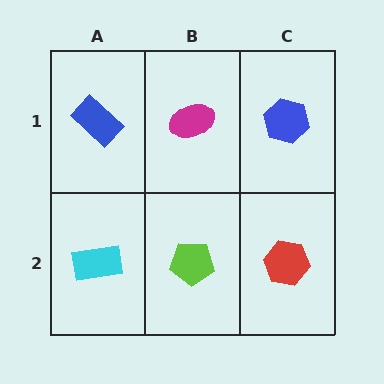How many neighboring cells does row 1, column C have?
2.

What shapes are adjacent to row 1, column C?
A red hexagon (row 2, column C), a magenta ellipse (row 1, column B).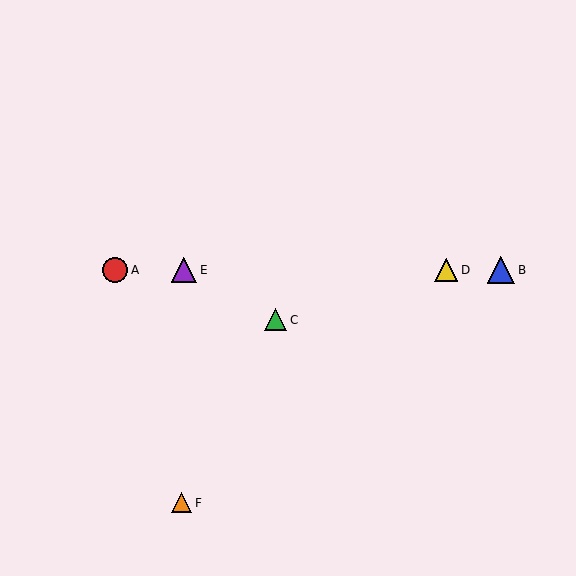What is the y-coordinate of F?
Object F is at y≈503.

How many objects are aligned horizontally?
4 objects (A, B, D, E) are aligned horizontally.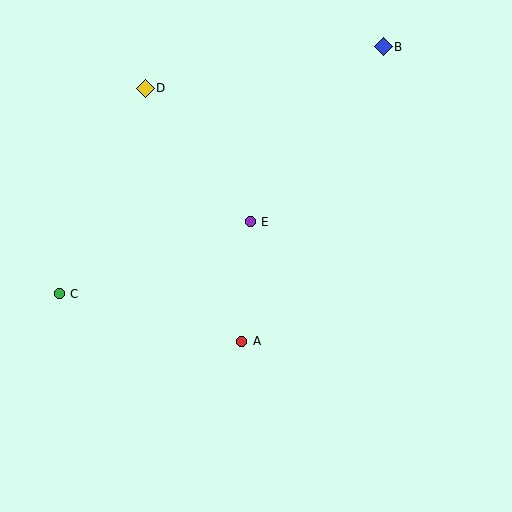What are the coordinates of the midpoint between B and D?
The midpoint between B and D is at (264, 68).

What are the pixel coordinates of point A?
Point A is at (242, 341).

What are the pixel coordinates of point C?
Point C is at (59, 294).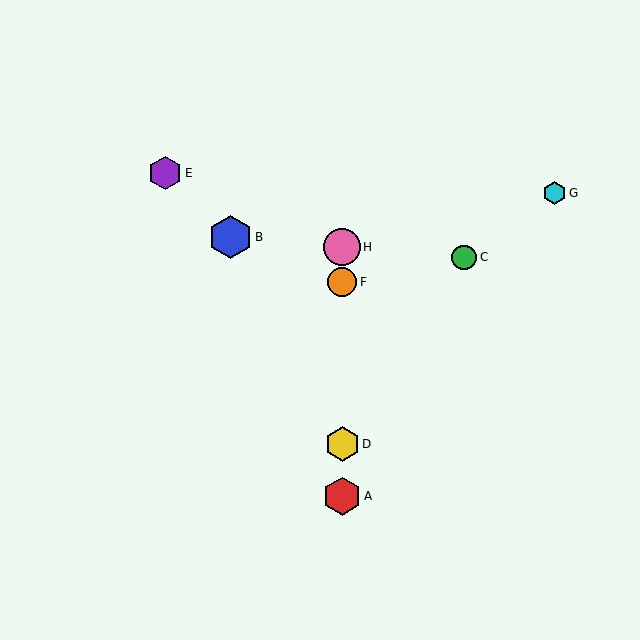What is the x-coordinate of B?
Object B is at x≈231.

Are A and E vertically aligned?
No, A is at x≈342 and E is at x≈165.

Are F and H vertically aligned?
Yes, both are at x≈342.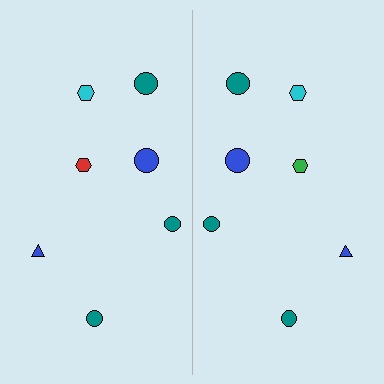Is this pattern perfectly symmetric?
No, the pattern is not perfectly symmetric. The green hexagon on the right side breaks the symmetry — its mirror counterpart is red.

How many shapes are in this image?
There are 14 shapes in this image.